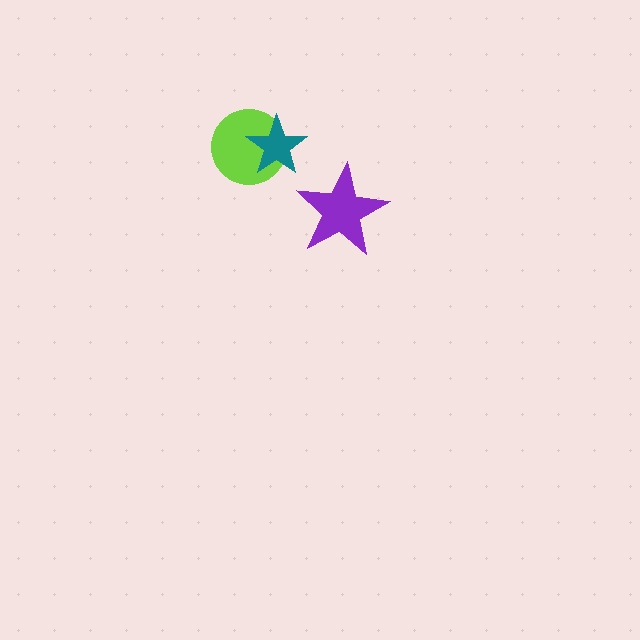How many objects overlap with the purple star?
0 objects overlap with the purple star.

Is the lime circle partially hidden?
Yes, it is partially covered by another shape.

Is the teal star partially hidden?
No, no other shape covers it.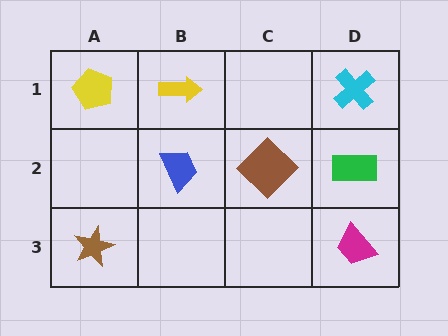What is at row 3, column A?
A brown star.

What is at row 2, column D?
A green rectangle.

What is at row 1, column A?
A yellow pentagon.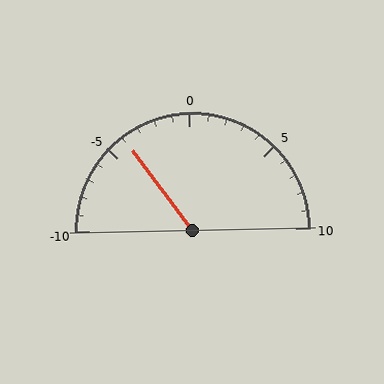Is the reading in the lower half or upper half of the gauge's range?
The reading is in the lower half of the range (-10 to 10).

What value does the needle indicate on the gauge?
The needle indicates approximately -4.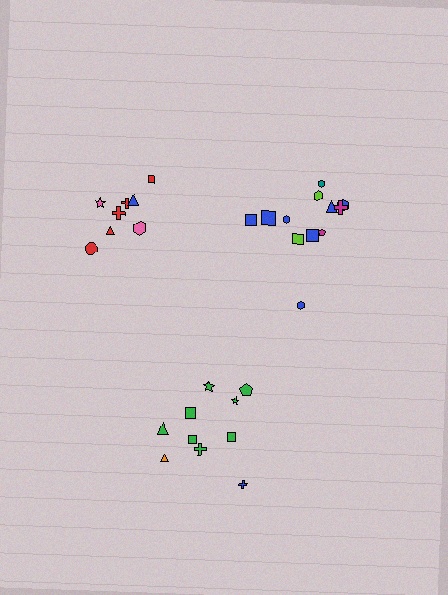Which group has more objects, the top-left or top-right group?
The top-right group.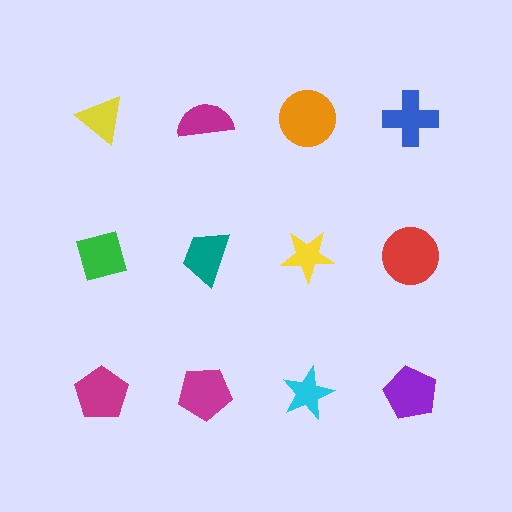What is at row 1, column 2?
A magenta semicircle.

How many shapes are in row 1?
4 shapes.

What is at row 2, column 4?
A red circle.